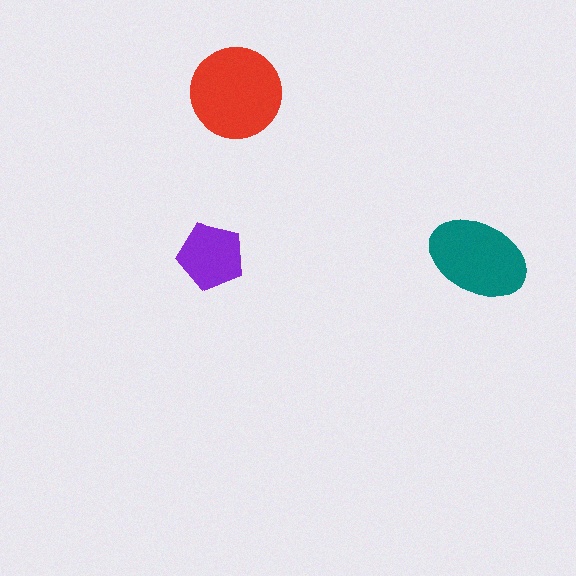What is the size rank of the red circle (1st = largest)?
1st.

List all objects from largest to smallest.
The red circle, the teal ellipse, the purple pentagon.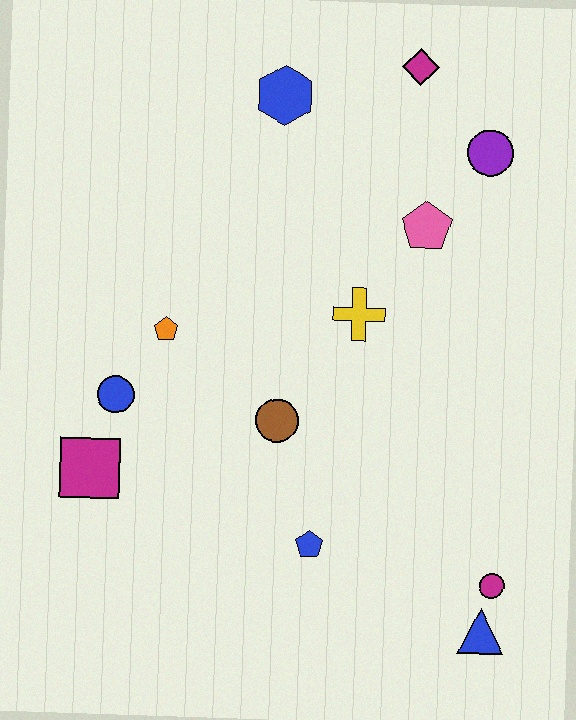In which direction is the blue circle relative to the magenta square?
The blue circle is above the magenta square.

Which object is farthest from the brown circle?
The magenta diamond is farthest from the brown circle.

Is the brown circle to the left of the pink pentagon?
Yes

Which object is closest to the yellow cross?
The pink pentagon is closest to the yellow cross.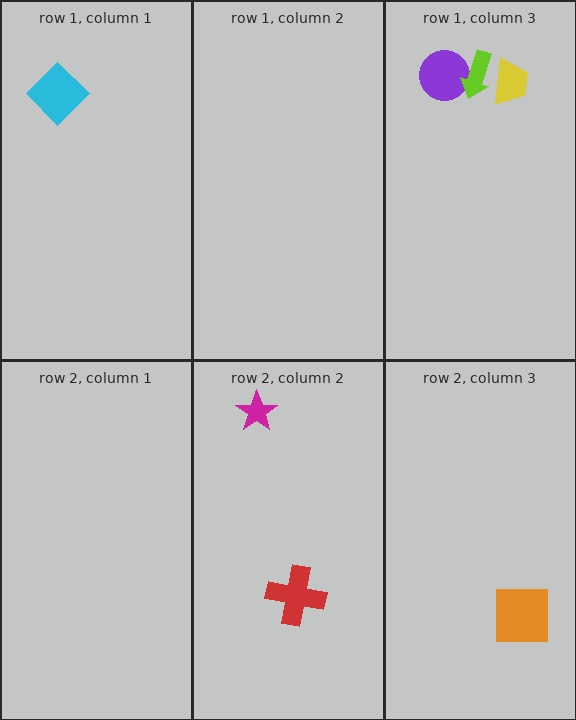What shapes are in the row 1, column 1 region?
The cyan diamond.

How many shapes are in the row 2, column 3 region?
1.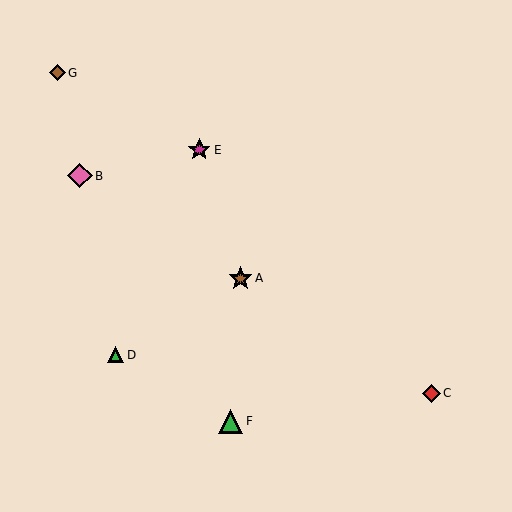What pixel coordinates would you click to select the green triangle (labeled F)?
Click at (231, 421) to select the green triangle F.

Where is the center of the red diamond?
The center of the red diamond is at (432, 393).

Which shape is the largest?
The pink diamond (labeled B) is the largest.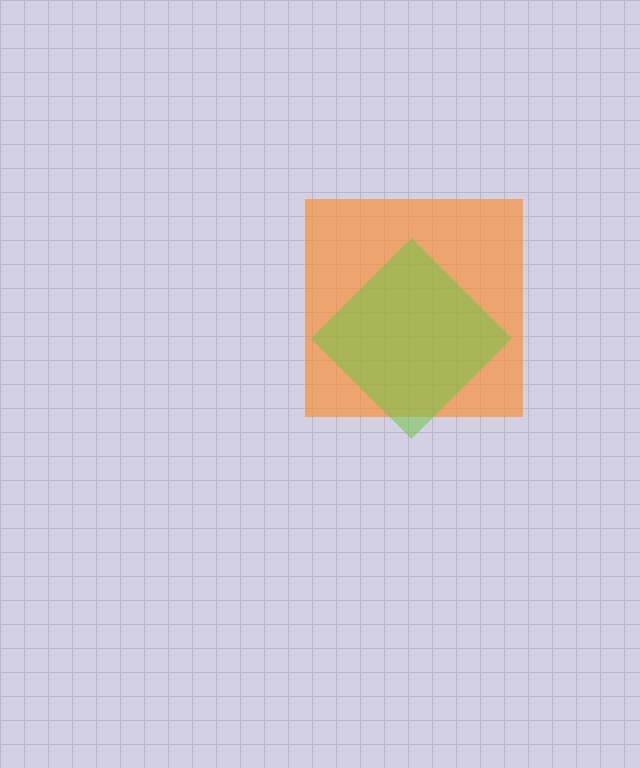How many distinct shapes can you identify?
There are 2 distinct shapes: an orange square, a lime diamond.